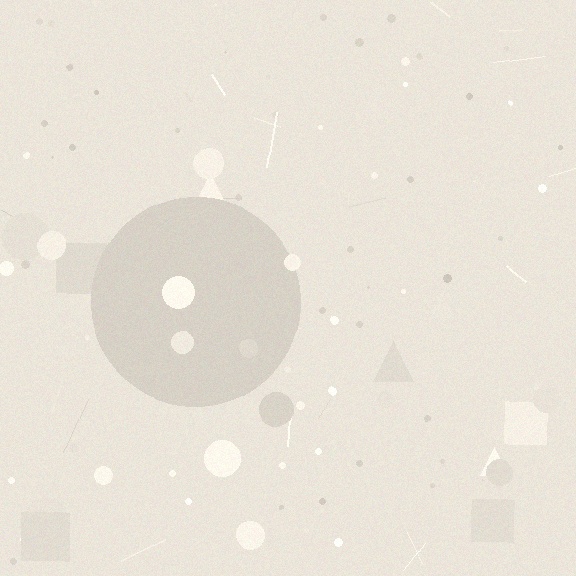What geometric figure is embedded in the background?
A circle is embedded in the background.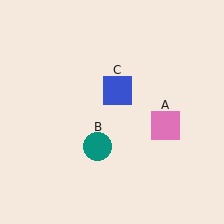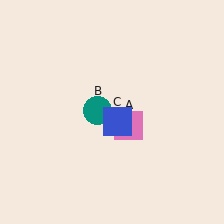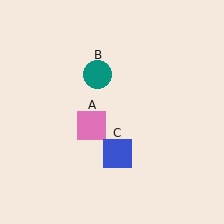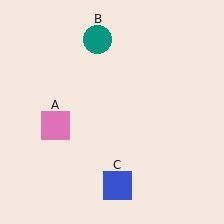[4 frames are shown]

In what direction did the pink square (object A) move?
The pink square (object A) moved left.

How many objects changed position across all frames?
3 objects changed position: pink square (object A), teal circle (object B), blue square (object C).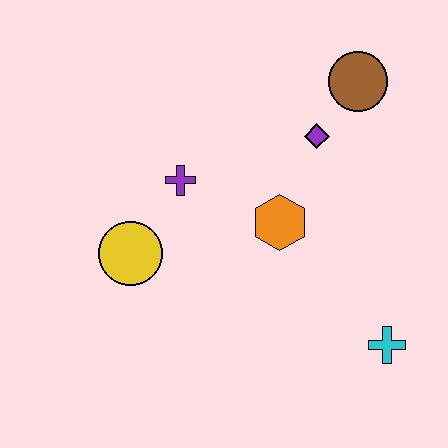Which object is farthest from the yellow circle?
The brown circle is farthest from the yellow circle.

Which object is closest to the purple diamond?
The brown circle is closest to the purple diamond.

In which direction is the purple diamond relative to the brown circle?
The purple diamond is below the brown circle.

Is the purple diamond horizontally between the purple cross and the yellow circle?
No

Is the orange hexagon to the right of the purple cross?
Yes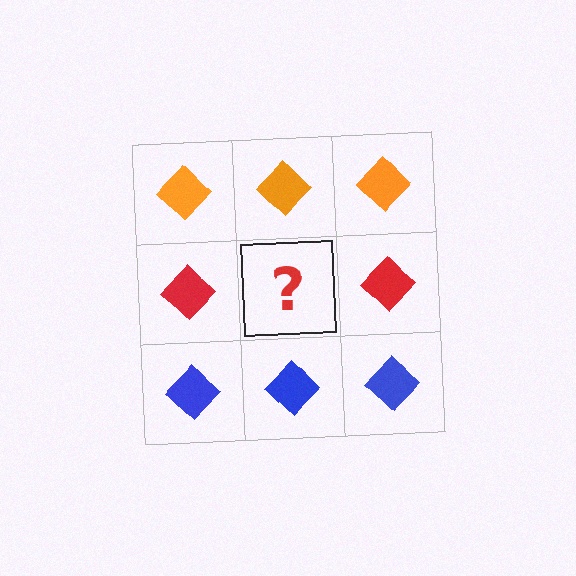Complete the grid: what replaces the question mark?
The question mark should be replaced with a red diamond.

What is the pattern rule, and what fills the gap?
The rule is that each row has a consistent color. The gap should be filled with a red diamond.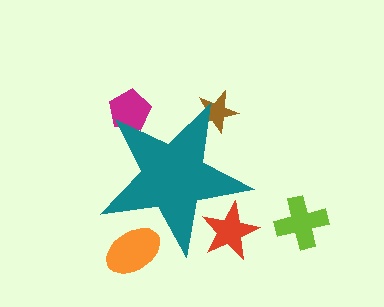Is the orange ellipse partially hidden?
Yes, the orange ellipse is partially hidden behind the teal star.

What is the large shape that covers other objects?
A teal star.